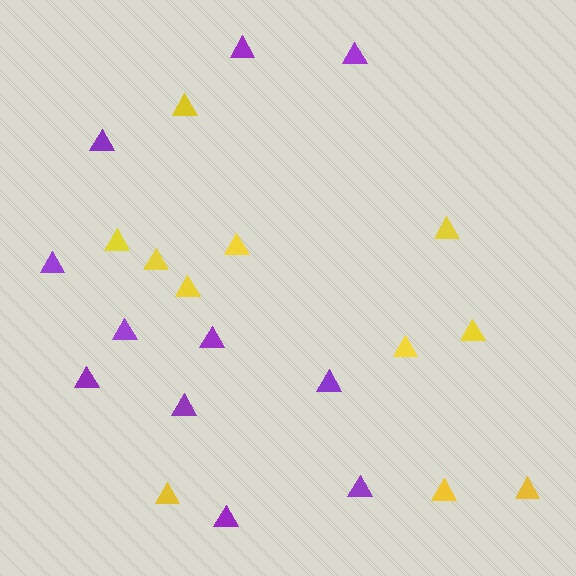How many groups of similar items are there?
There are 2 groups: one group of purple triangles (11) and one group of yellow triangles (11).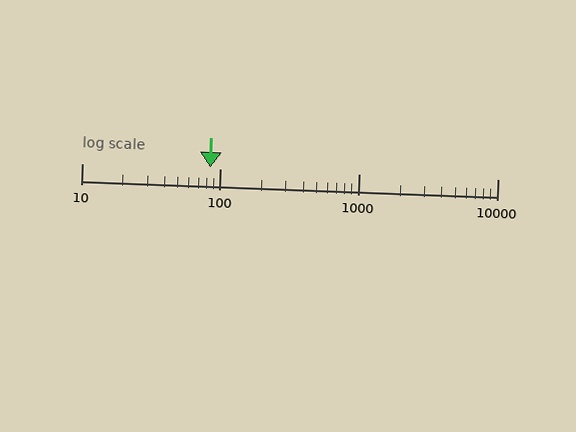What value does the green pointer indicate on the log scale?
The pointer indicates approximately 84.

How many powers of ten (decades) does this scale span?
The scale spans 3 decades, from 10 to 10000.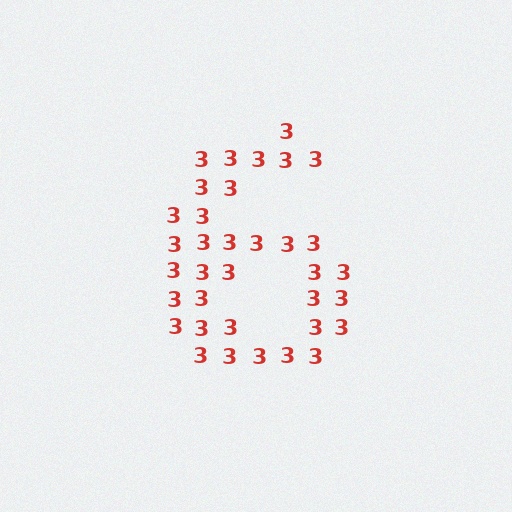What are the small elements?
The small elements are digit 3's.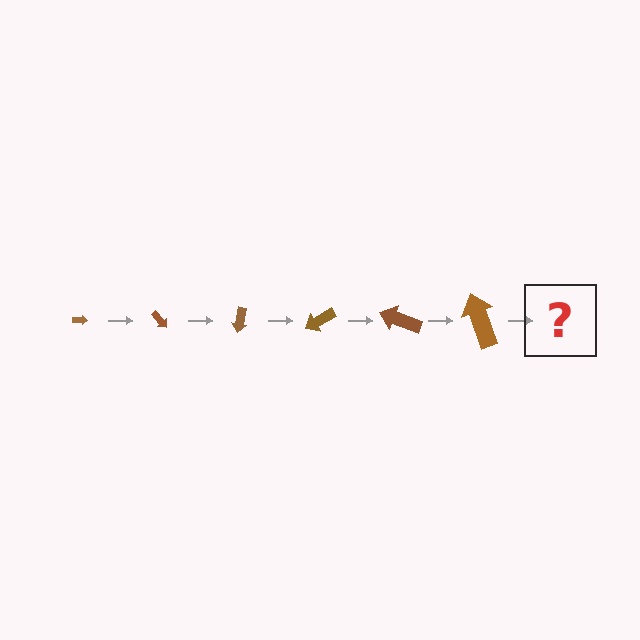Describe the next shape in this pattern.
It should be an arrow, larger than the previous one and rotated 300 degrees from the start.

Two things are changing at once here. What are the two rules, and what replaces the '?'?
The two rules are that the arrow grows larger each step and it rotates 50 degrees each step. The '?' should be an arrow, larger than the previous one and rotated 300 degrees from the start.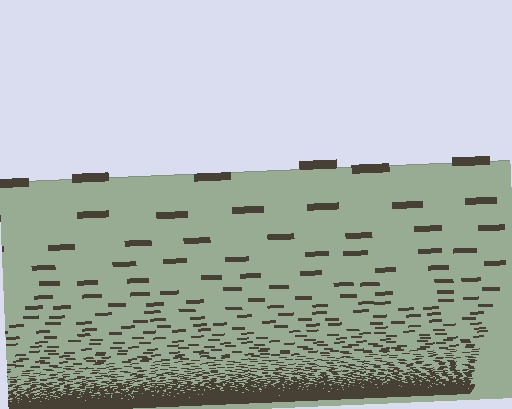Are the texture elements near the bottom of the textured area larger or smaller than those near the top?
Smaller. The gradient is inverted — elements near the bottom are smaller and denser.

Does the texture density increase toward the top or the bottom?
Density increases toward the bottom.